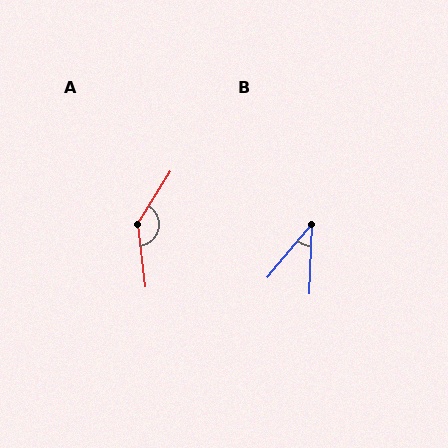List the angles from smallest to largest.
B (38°), A (141°).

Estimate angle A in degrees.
Approximately 141 degrees.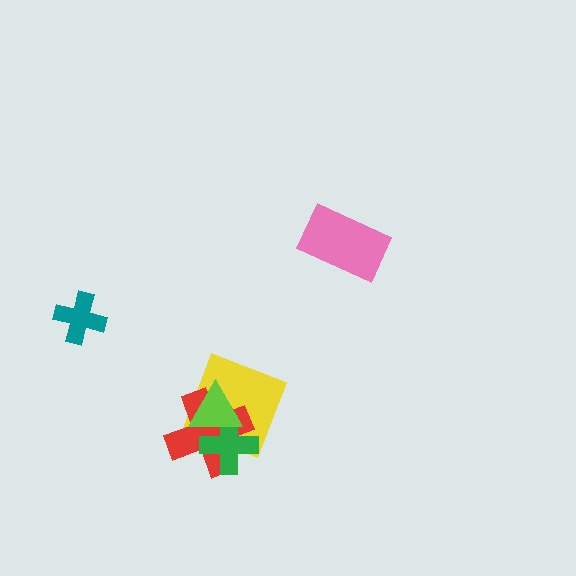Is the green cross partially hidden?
Yes, it is partially covered by another shape.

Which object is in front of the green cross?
The lime triangle is in front of the green cross.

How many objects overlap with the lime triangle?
3 objects overlap with the lime triangle.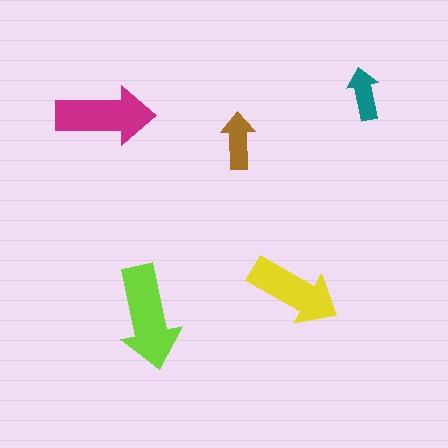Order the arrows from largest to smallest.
the lime one, the magenta one, the yellow one, the brown one, the teal one.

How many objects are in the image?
There are 5 objects in the image.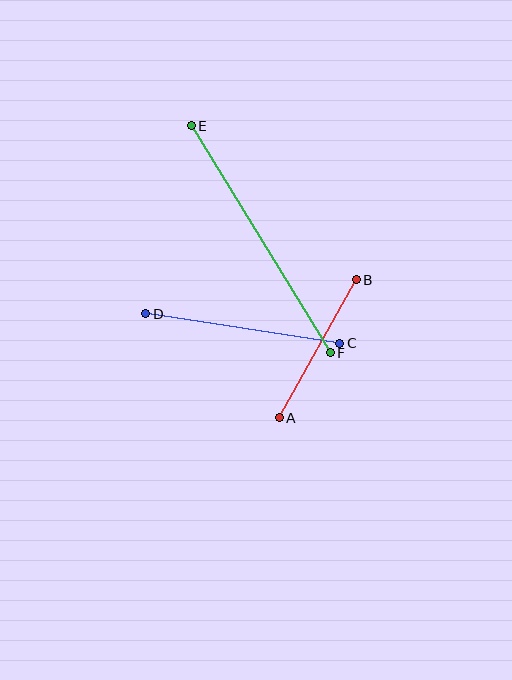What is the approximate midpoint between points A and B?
The midpoint is at approximately (318, 349) pixels.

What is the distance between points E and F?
The distance is approximately 266 pixels.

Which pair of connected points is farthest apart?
Points E and F are farthest apart.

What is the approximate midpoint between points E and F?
The midpoint is at approximately (261, 239) pixels.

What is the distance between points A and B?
The distance is approximately 158 pixels.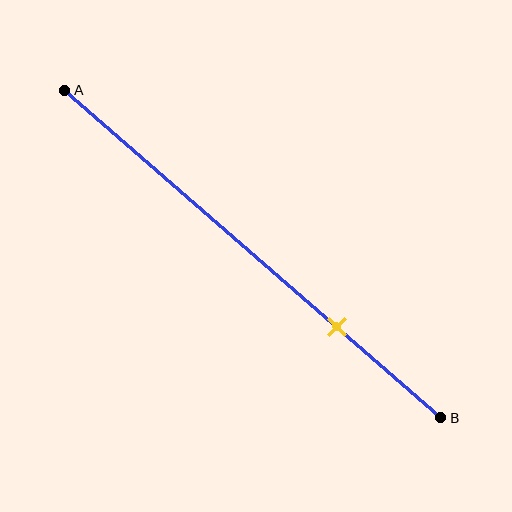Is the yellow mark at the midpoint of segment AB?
No, the mark is at about 70% from A, not at the 50% midpoint.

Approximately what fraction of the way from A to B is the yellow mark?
The yellow mark is approximately 70% of the way from A to B.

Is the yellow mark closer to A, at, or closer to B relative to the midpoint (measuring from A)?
The yellow mark is closer to point B than the midpoint of segment AB.